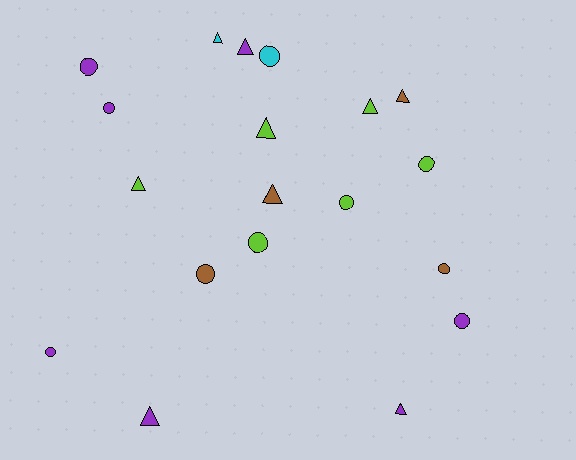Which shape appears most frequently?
Circle, with 10 objects.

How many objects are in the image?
There are 19 objects.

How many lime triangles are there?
There are 3 lime triangles.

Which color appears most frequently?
Purple, with 7 objects.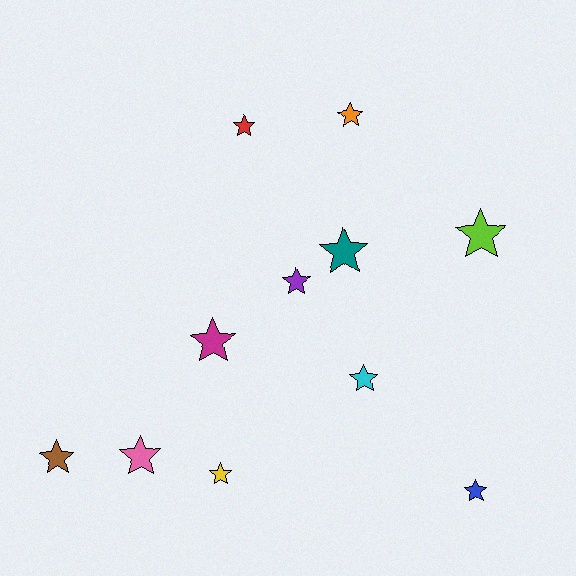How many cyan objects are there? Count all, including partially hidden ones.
There is 1 cyan object.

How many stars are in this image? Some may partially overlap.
There are 11 stars.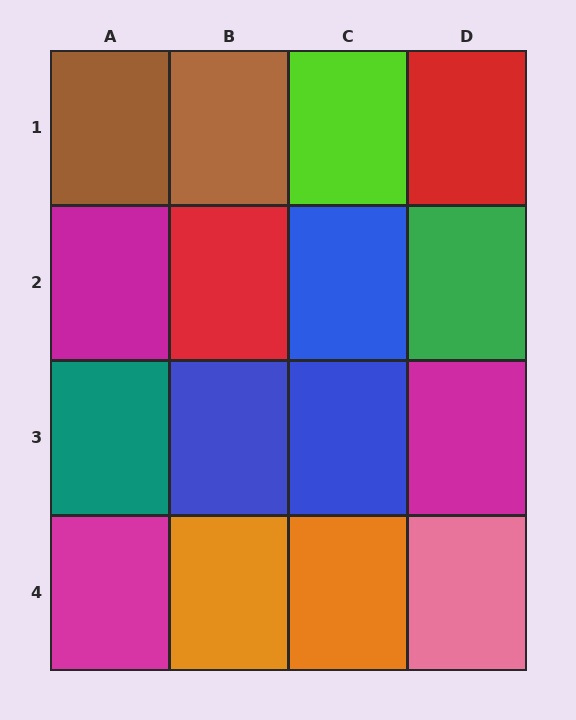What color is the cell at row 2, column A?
Magenta.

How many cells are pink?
1 cell is pink.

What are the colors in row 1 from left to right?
Brown, brown, lime, red.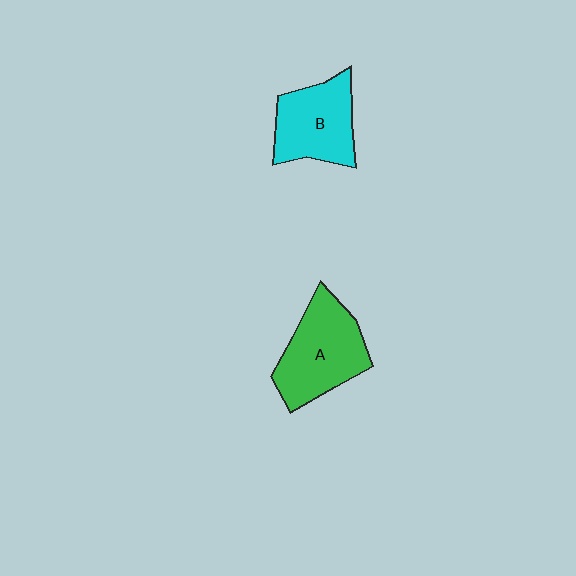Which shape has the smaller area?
Shape B (cyan).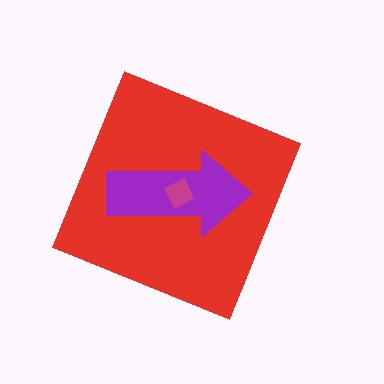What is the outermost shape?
The red diamond.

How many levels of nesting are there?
3.